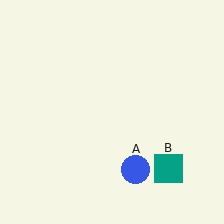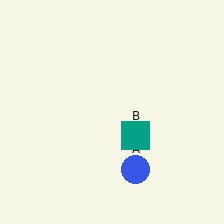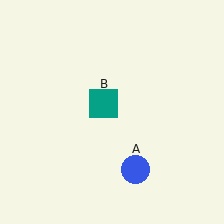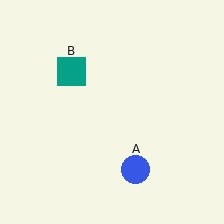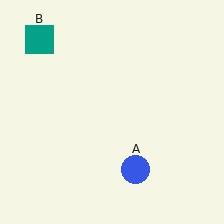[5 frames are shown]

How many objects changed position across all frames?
1 object changed position: teal square (object B).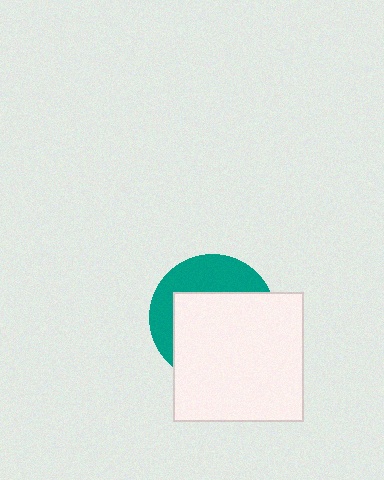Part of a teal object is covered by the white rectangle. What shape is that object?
It is a circle.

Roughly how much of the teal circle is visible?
A small part of it is visible (roughly 36%).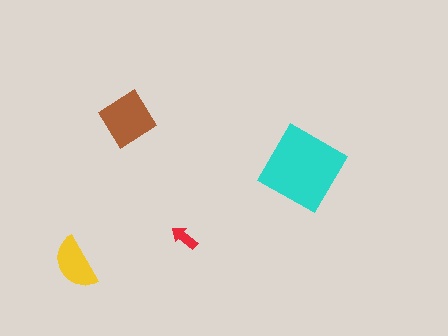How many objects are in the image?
There are 4 objects in the image.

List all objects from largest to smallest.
The cyan diamond, the brown diamond, the yellow semicircle, the red arrow.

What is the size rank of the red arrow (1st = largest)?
4th.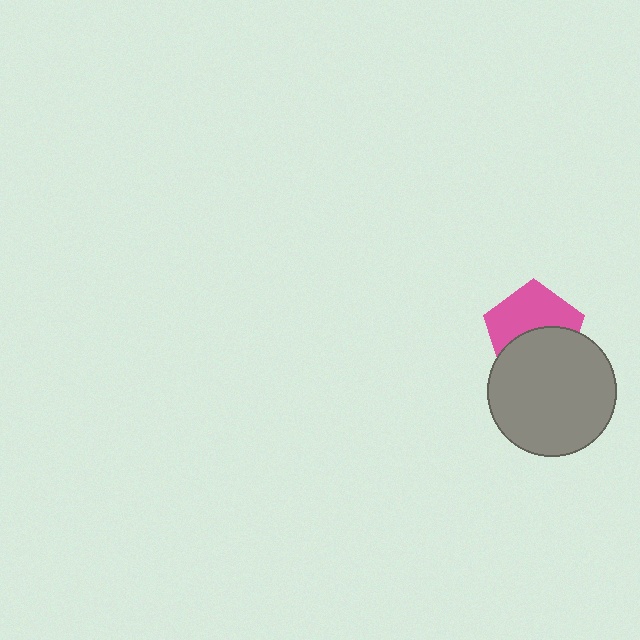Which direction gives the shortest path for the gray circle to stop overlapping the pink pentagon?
Moving down gives the shortest separation.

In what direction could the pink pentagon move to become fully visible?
The pink pentagon could move up. That would shift it out from behind the gray circle entirely.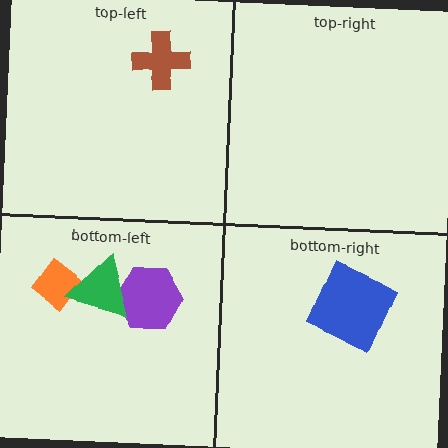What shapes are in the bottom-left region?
The orange diamond, the purple hexagon, the green triangle.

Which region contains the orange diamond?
The bottom-left region.